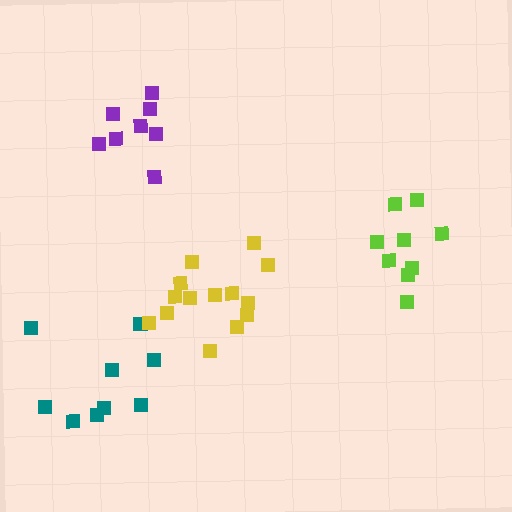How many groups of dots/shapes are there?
There are 4 groups.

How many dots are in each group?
Group 1: 9 dots, Group 2: 8 dots, Group 3: 14 dots, Group 4: 9 dots (40 total).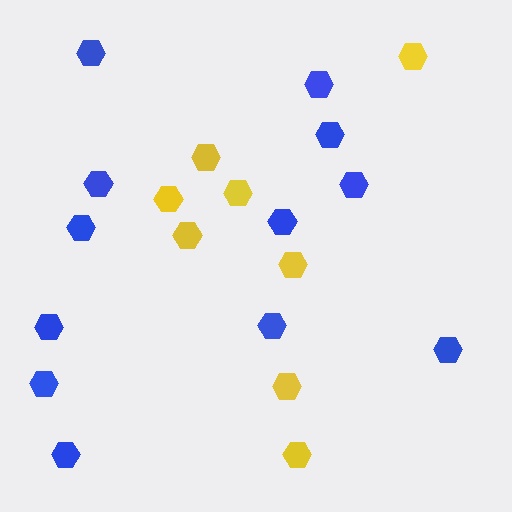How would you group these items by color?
There are 2 groups: one group of blue hexagons (12) and one group of yellow hexagons (8).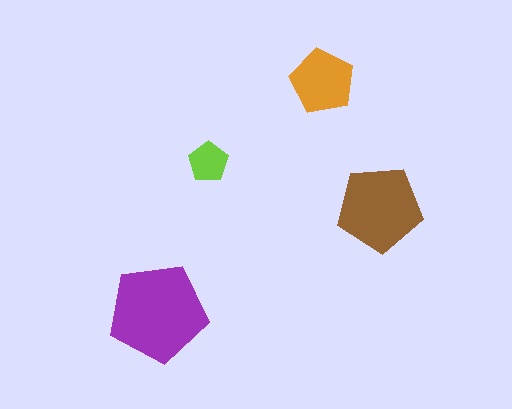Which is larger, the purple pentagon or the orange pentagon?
The purple one.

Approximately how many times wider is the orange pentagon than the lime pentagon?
About 1.5 times wider.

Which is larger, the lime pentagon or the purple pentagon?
The purple one.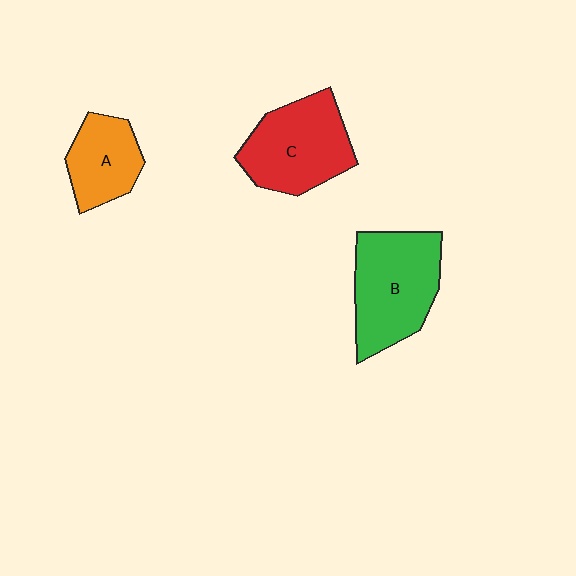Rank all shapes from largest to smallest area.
From largest to smallest: B (green), C (red), A (orange).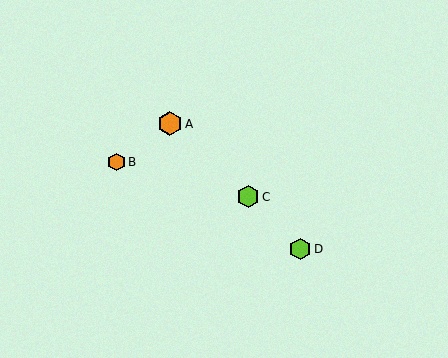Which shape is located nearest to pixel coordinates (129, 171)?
The orange hexagon (labeled B) at (116, 162) is nearest to that location.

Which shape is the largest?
The orange hexagon (labeled A) is the largest.